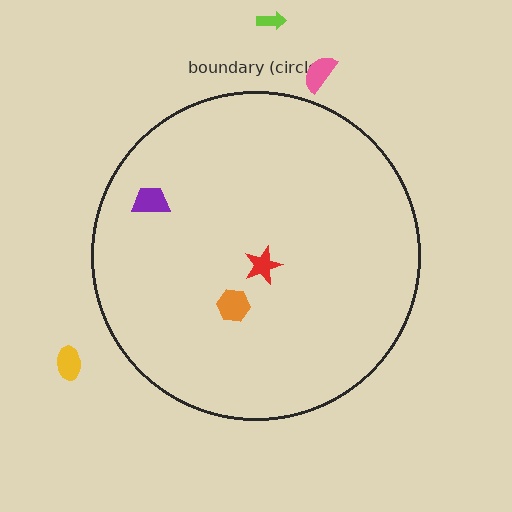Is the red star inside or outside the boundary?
Inside.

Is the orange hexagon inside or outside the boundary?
Inside.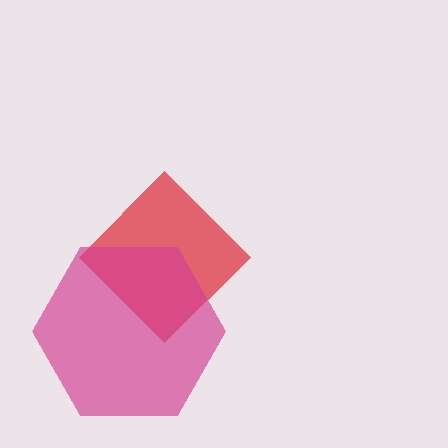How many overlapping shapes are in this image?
There are 2 overlapping shapes in the image.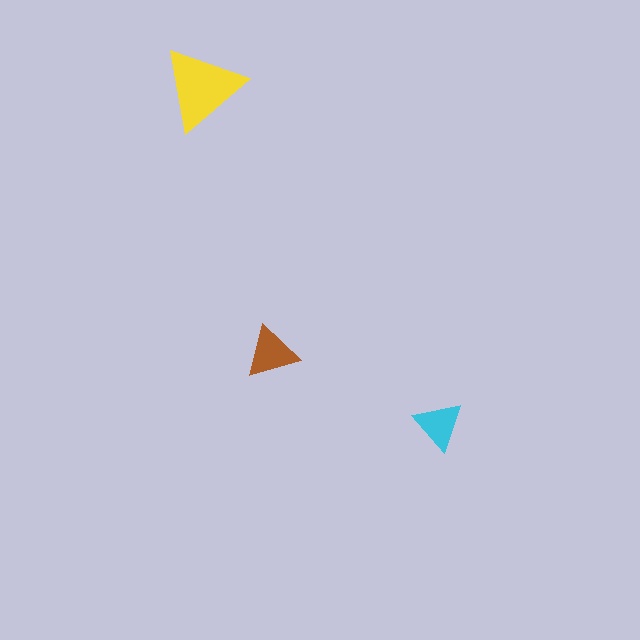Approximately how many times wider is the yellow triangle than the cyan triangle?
About 1.5 times wider.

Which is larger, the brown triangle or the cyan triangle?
The brown one.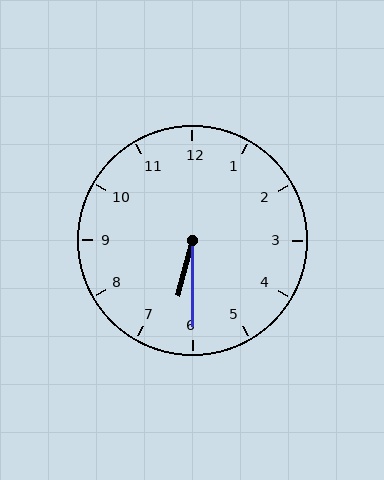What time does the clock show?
6:30.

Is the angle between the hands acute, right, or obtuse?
It is acute.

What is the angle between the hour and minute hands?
Approximately 15 degrees.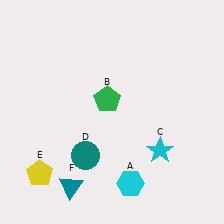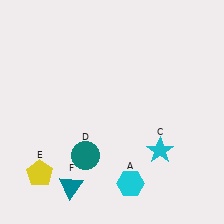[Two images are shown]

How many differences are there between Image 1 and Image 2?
There is 1 difference between the two images.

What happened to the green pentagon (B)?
The green pentagon (B) was removed in Image 2. It was in the top-left area of Image 1.